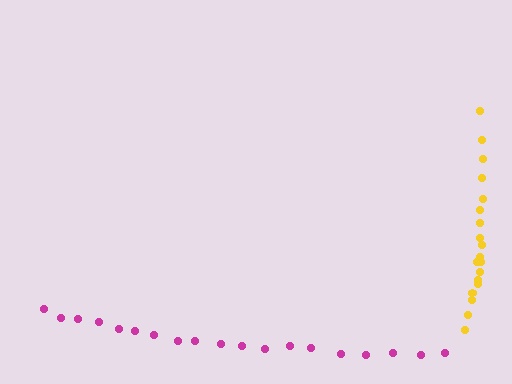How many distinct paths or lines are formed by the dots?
There are 2 distinct paths.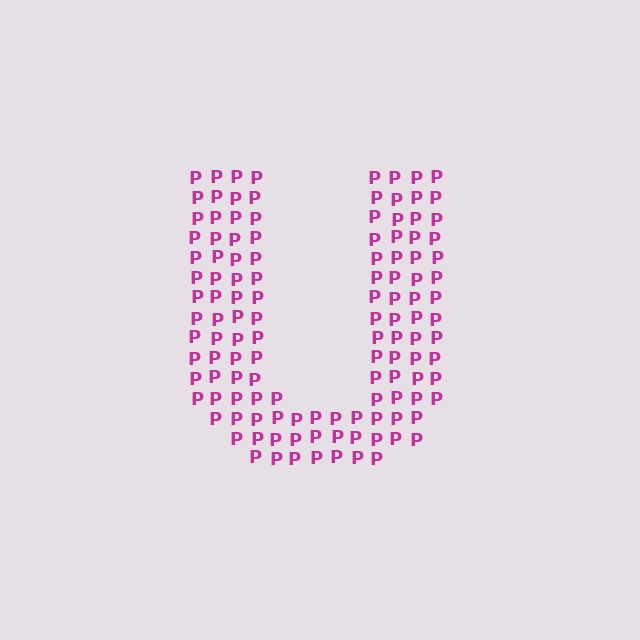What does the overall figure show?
The overall figure shows the letter U.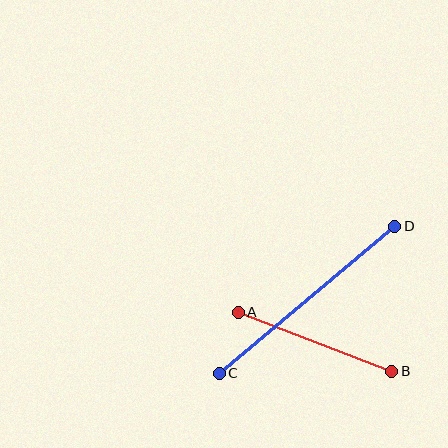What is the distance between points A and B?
The distance is approximately 165 pixels.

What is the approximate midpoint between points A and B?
The midpoint is at approximately (315, 342) pixels.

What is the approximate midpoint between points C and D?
The midpoint is at approximately (307, 300) pixels.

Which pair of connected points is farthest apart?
Points C and D are farthest apart.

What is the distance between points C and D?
The distance is approximately 229 pixels.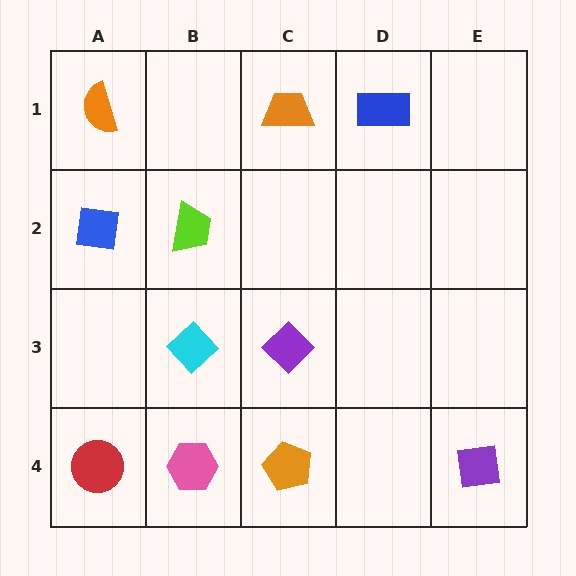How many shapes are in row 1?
3 shapes.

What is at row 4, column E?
A purple square.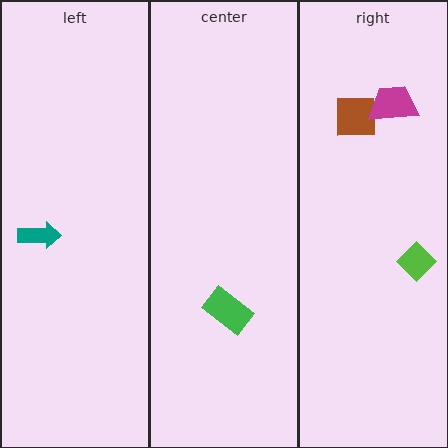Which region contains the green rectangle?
The center region.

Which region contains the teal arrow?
The left region.